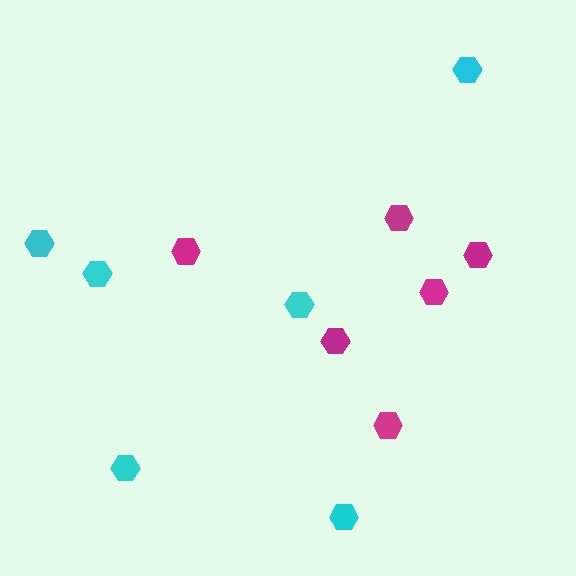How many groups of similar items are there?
There are 2 groups: one group of magenta hexagons (6) and one group of cyan hexagons (6).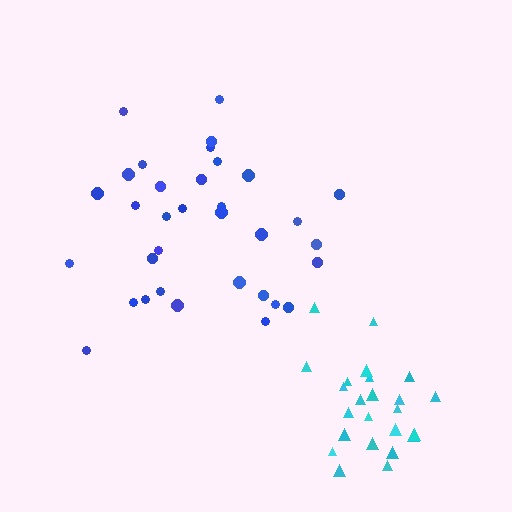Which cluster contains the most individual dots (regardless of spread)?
Blue (34).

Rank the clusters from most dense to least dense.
cyan, blue.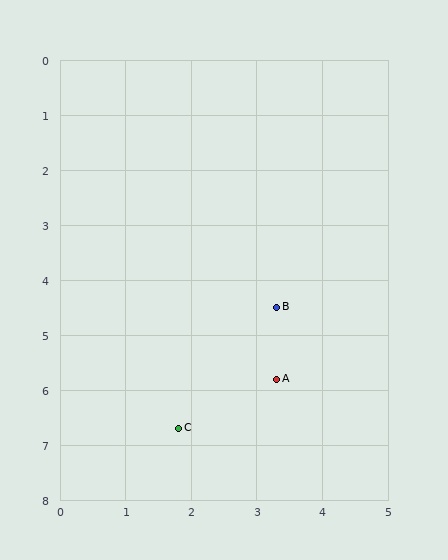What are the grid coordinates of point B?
Point B is at approximately (3.3, 4.5).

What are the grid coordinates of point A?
Point A is at approximately (3.3, 5.8).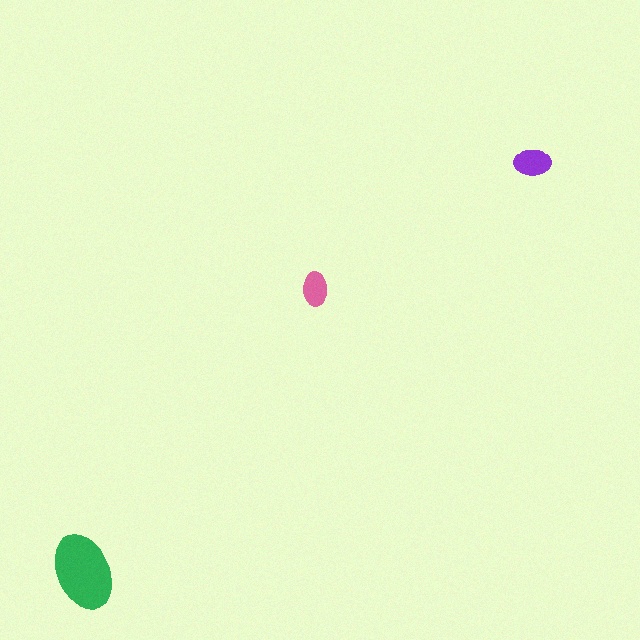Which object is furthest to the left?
The green ellipse is leftmost.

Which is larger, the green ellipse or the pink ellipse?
The green one.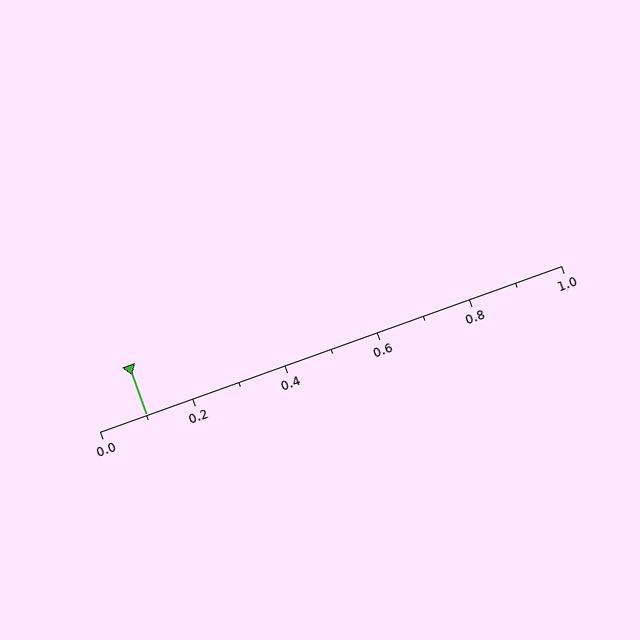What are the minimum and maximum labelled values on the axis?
The axis runs from 0.0 to 1.0.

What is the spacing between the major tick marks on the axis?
The major ticks are spaced 0.2 apart.